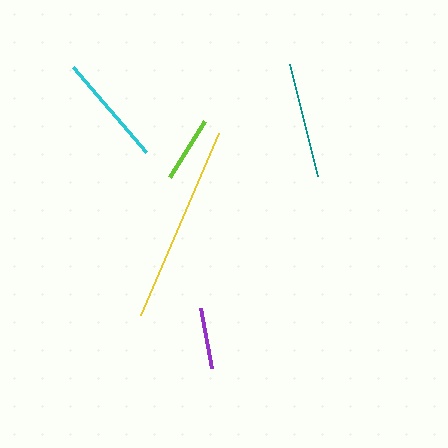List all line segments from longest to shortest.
From longest to shortest: yellow, teal, cyan, lime, purple.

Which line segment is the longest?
The yellow line is the longest at approximately 197 pixels.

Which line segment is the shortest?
The purple line is the shortest at approximately 61 pixels.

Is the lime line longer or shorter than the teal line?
The teal line is longer than the lime line.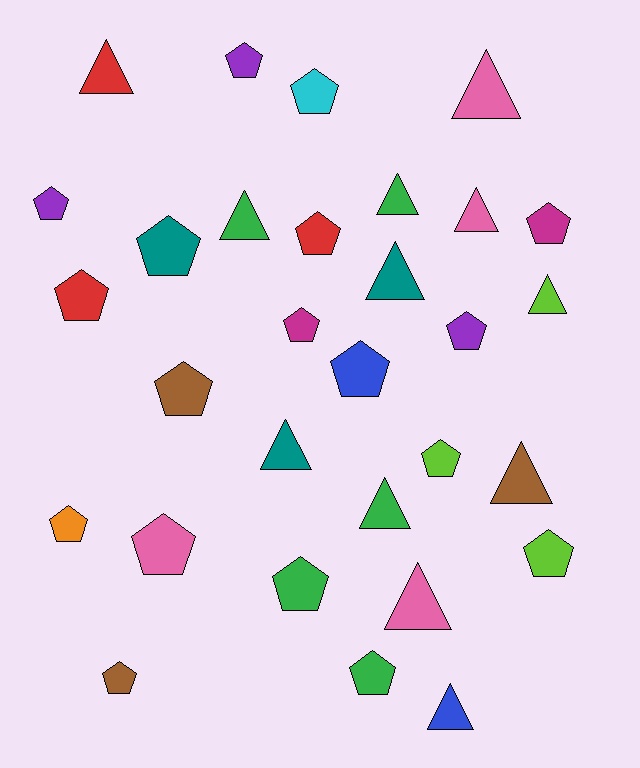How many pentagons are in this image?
There are 18 pentagons.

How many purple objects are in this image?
There are 3 purple objects.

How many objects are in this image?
There are 30 objects.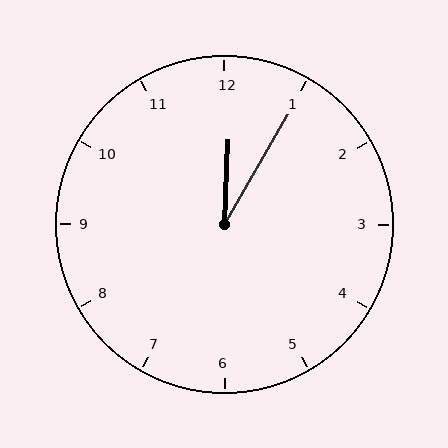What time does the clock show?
12:05.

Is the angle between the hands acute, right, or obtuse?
It is acute.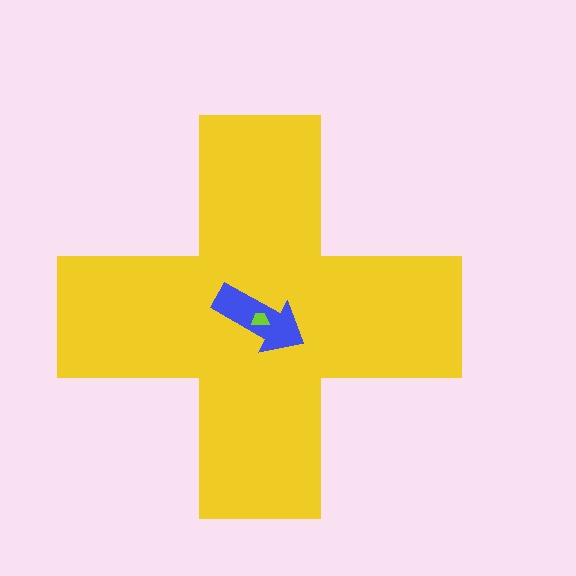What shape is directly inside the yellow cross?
The blue arrow.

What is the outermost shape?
The yellow cross.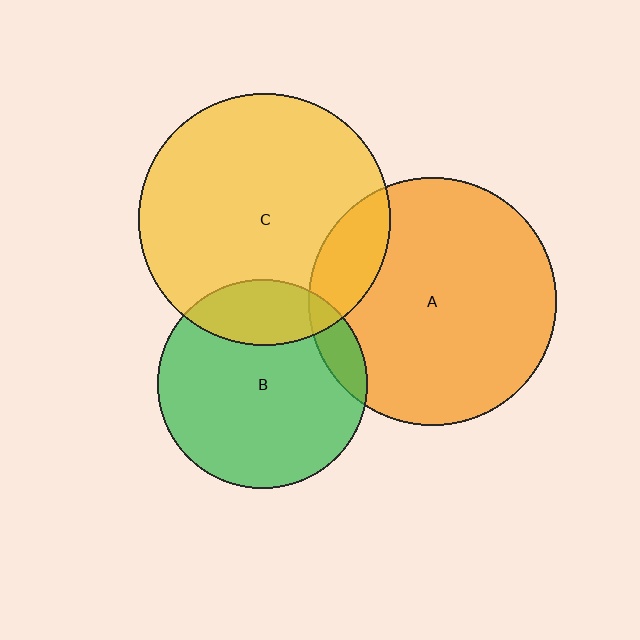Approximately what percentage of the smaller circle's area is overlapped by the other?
Approximately 10%.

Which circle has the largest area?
Circle C (yellow).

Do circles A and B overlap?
Yes.